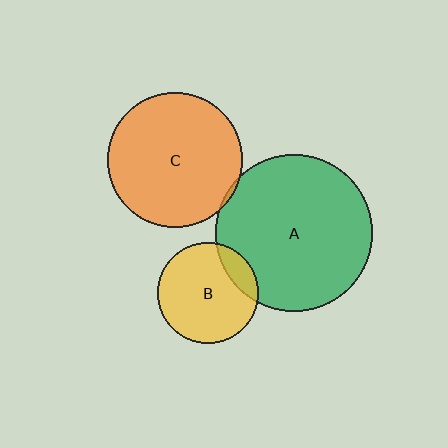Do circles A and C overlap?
Yes.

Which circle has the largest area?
Circle A (green).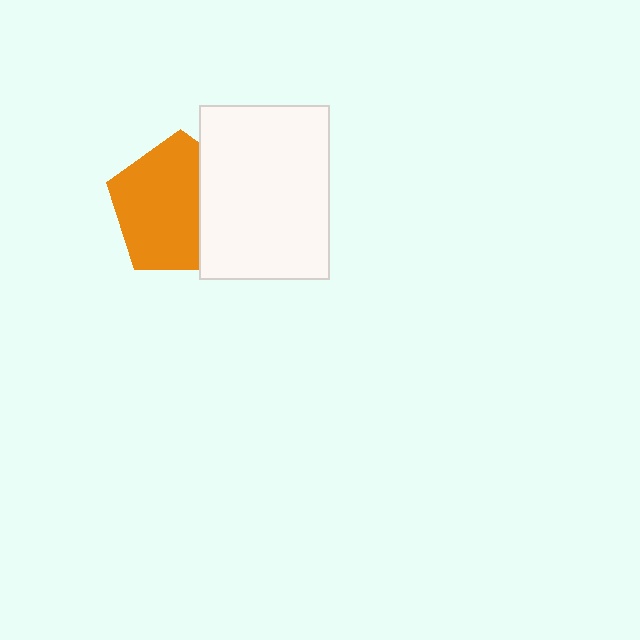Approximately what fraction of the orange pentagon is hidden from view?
Roughly 32% of the orange pentagon is hidden behind the white rectangle.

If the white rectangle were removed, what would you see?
You would see the complete orange pentagon.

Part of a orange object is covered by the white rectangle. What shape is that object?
It is a pentagon.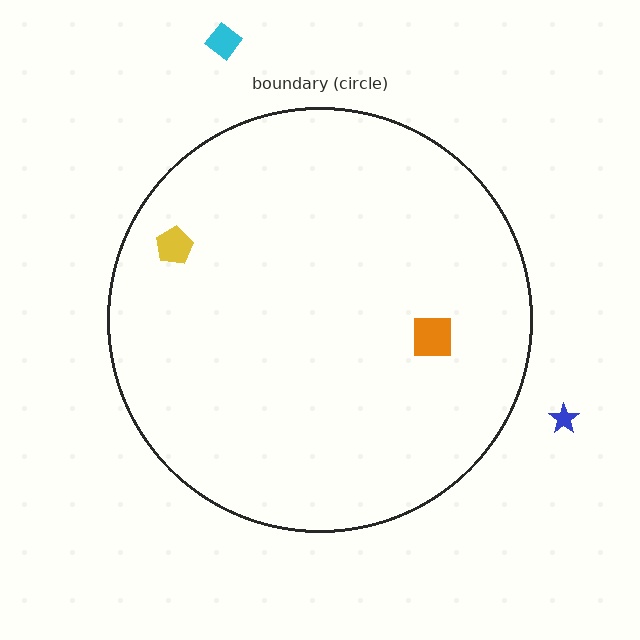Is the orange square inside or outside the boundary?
Inside.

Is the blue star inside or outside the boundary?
Outside.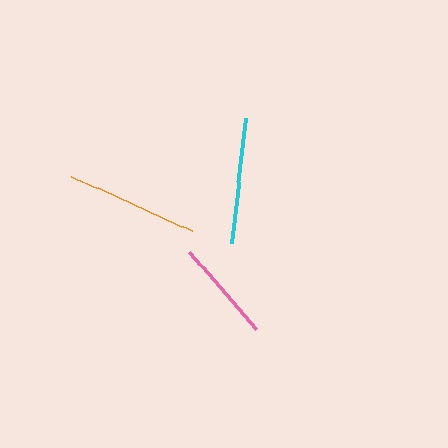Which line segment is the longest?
The orange line is the longest at approximately 133 pixels.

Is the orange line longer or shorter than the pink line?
The orange line is longer than the pink line.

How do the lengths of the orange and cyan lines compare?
The orange and cyan lines are approximately the same length.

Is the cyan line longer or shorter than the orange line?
The orange line is longer than the cyan line.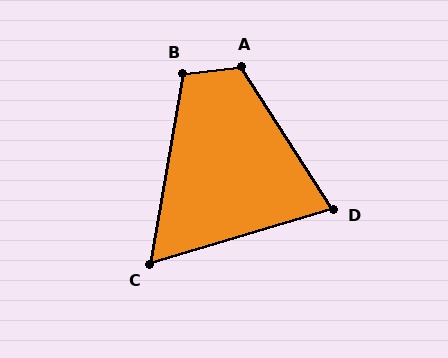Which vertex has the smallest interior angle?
C, at approximately 64 degrees.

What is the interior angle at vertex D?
Approximately 74 degrees (acute).